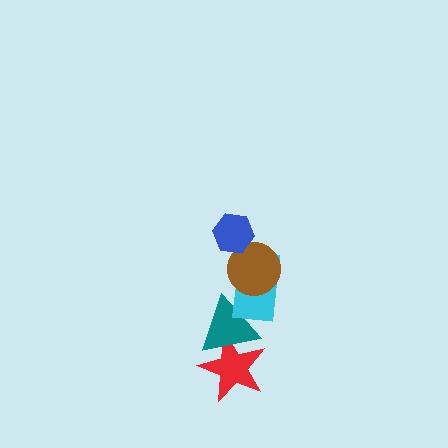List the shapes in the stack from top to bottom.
From top to bottom: the blue hexagon, the brown circle, the cyan rectangle, the teal triangle, the red star.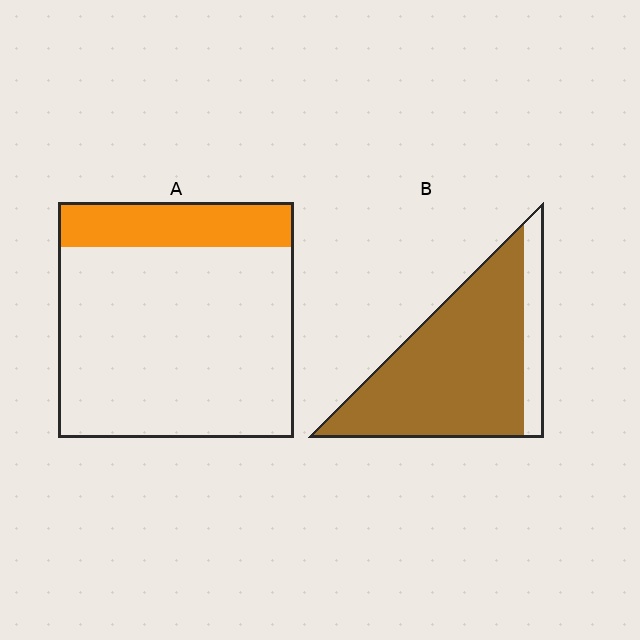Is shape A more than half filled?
No.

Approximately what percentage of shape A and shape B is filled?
A is approximately 20% and B is approximately 85%.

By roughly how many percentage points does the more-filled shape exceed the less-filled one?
By roughly 65 percentage points (B over A).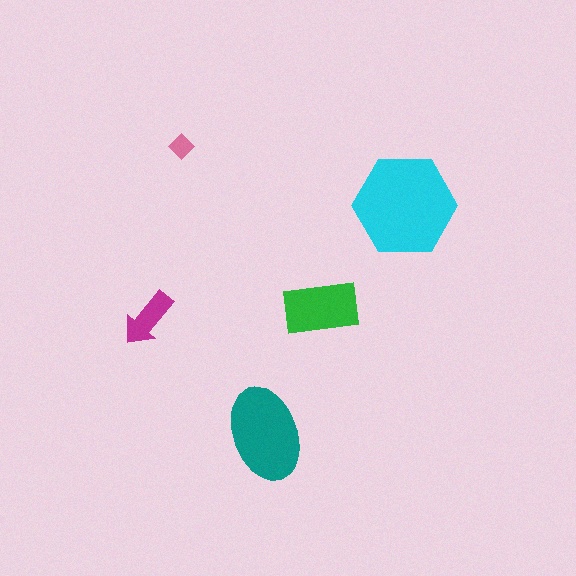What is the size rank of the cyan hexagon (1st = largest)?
1st.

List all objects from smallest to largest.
The pink diamond, the magenta arrow, the green rectangle, the teal ellipse, the cyan hexagon.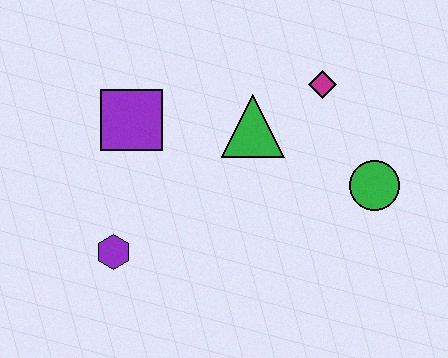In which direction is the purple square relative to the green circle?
The purple square is to the left of the green circle.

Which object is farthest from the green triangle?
The purple hexagon is farthest from the green triangle.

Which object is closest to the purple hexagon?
The purple square is closest to the purple hexagon.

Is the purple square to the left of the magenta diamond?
Yes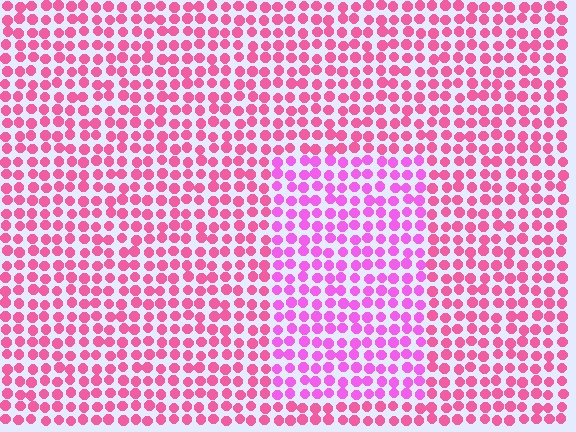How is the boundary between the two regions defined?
The boundary is defined purely by a slight shift in hue (about 31 degrees). Spacing, size, and orientation are identical on both sides.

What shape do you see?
I see a rectangle.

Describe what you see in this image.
The image is filled with small pink elements in a uniform arrangement. A rectangle-shaped region is visible where the elements are tinted to a slightly different hue, forming a subtle color boundary.